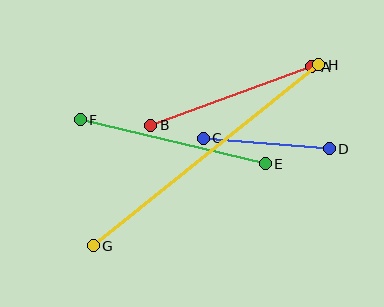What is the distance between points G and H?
The distance is approximately 289 pixels.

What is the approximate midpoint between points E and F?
The midpoint is at approximately (173, 142) pixels.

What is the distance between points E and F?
The distance is approximately 190 pixels.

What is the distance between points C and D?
The distance is approximately 127 pixels.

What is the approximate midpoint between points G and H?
The midpoint is at approximately (206, 155) pixels.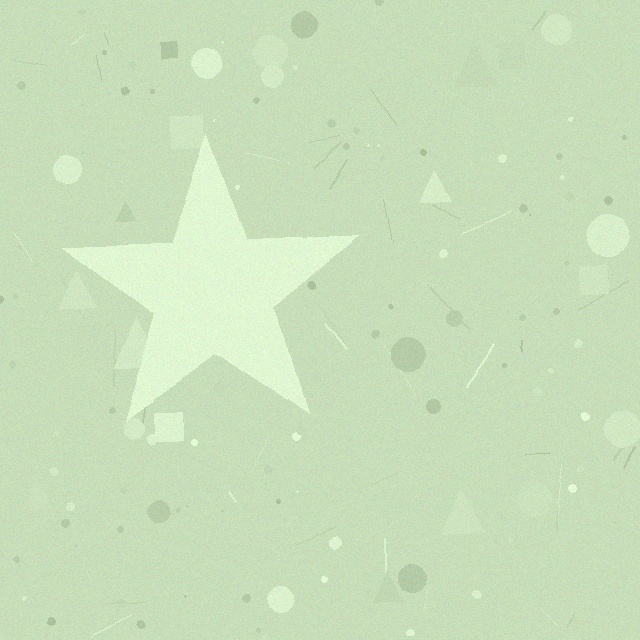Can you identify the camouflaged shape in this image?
The camouflaged shape is a star.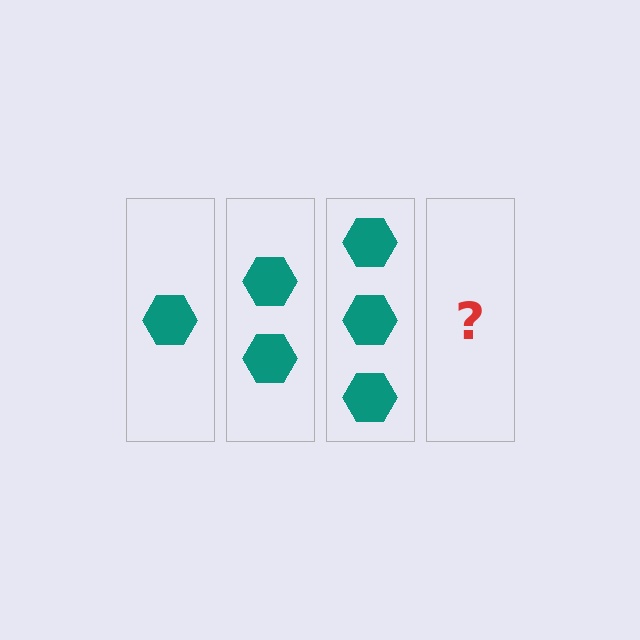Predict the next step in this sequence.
The next step is 4 hexagons.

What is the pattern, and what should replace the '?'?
The pattern is that each step adds one more hexagon. The '?' should be 4 hexagons.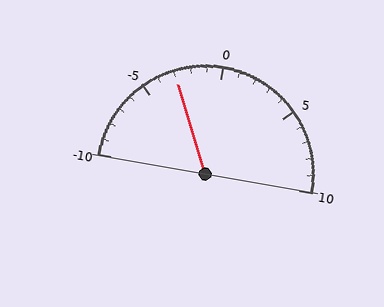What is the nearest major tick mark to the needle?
The nearest major tick mark is -5.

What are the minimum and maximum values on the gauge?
The gauge ranges from -10 to 10.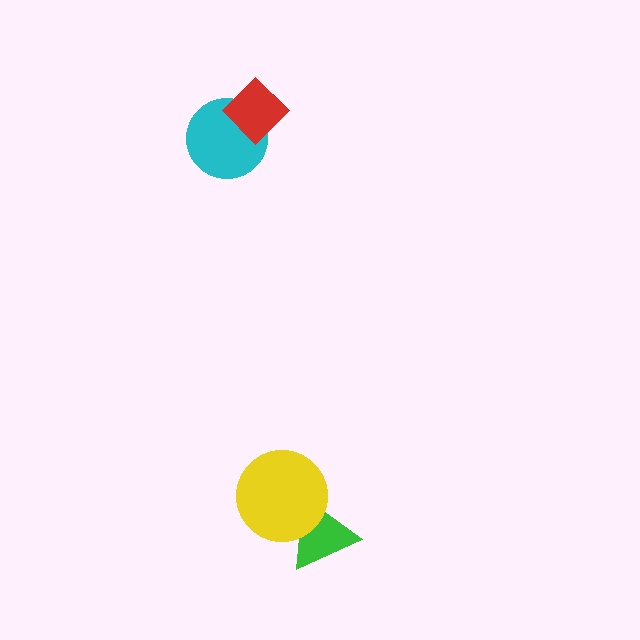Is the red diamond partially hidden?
No, no other shape covers it.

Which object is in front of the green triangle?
The yellow circle is in front of the green triangle.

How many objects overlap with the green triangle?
1 object overlaps with the green triangle.